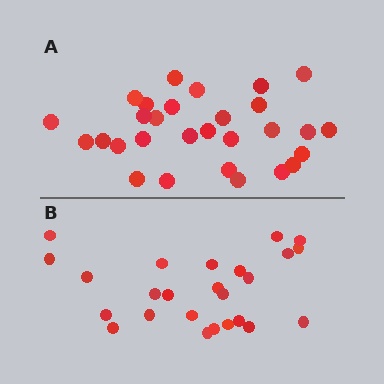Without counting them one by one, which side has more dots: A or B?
Region A (the top region) has more dots.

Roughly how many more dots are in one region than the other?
Region A has about 4 more dots than region B.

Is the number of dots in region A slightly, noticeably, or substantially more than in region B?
Region A has only slightly more — the two regions are fairly close. The ratio is roughly 1.2 to 1.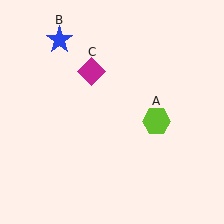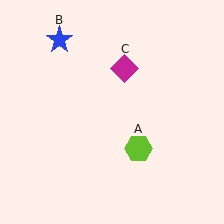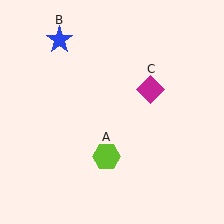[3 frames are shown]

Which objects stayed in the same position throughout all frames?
Blue star (object B) remained stationary.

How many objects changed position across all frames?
2 objects changed position: lime hexagon (object A), magenta diamond (object C).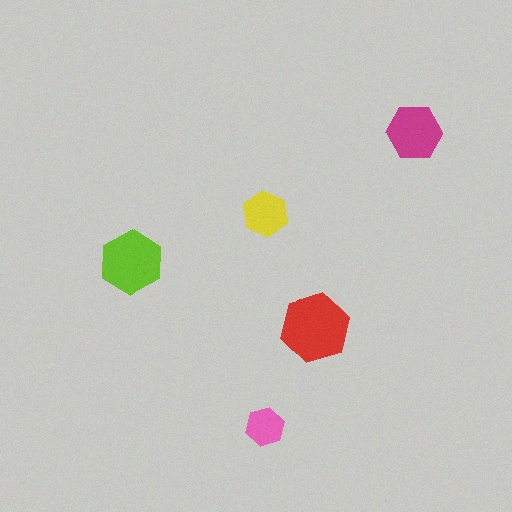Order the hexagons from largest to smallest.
the red one, the lime one, the magenta one, the yellow one, the pink one.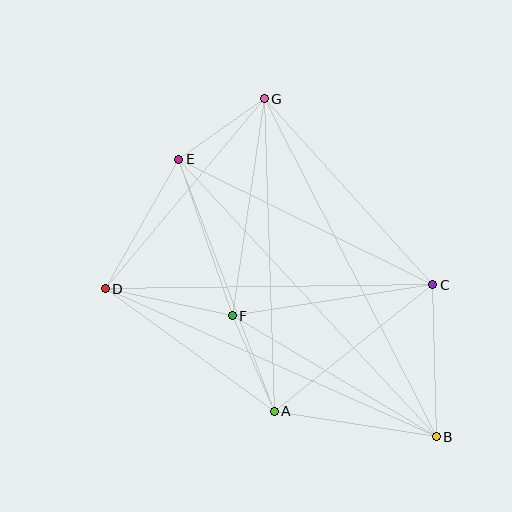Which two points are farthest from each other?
Points B and G are farthest from each other.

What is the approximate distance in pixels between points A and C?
The distance between A and C is approximately 203 pixels.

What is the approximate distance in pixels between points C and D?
The distance between C and D is approximately 328 pixels.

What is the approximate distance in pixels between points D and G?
The distance between D and G is approximately 248 pixels.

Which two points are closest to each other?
Points A and F are closest to each other.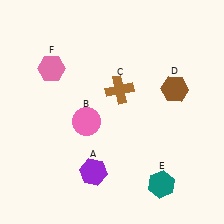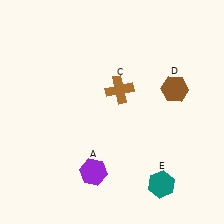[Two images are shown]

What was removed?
The pink hexagon (F), the pink circle (B) were removed in Image 2.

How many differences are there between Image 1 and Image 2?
There are 2 differences between the two images.